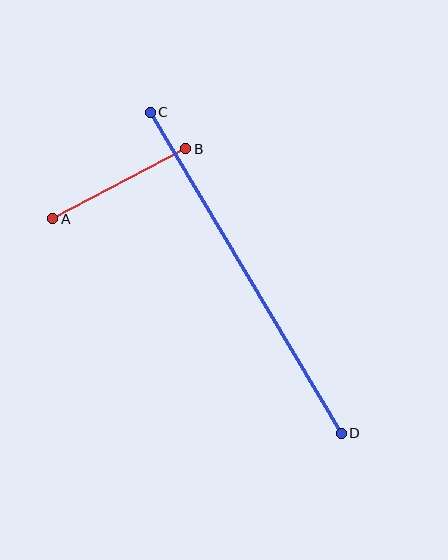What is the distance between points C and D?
The distance is approximately 373 pixels.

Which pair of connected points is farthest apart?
Points C and D are farthest apart.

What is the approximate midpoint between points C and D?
The midpoint is at approximately (246, 273) pixels.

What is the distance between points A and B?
The distance is approximately 150 pixels.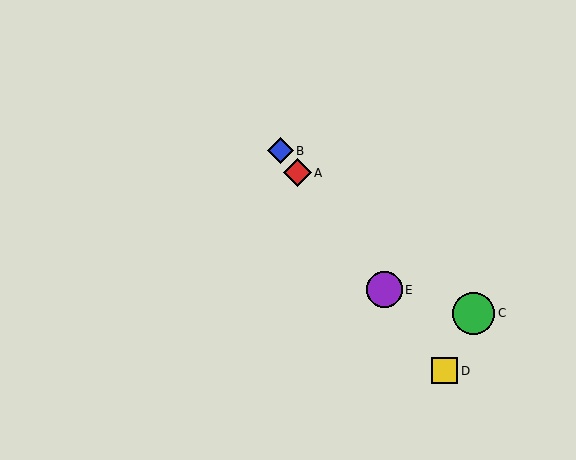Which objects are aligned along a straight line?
Objects A, B, D, E are aligned along a straight line.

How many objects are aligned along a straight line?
4 objects (A, B, D, E) are aligned along a straight line.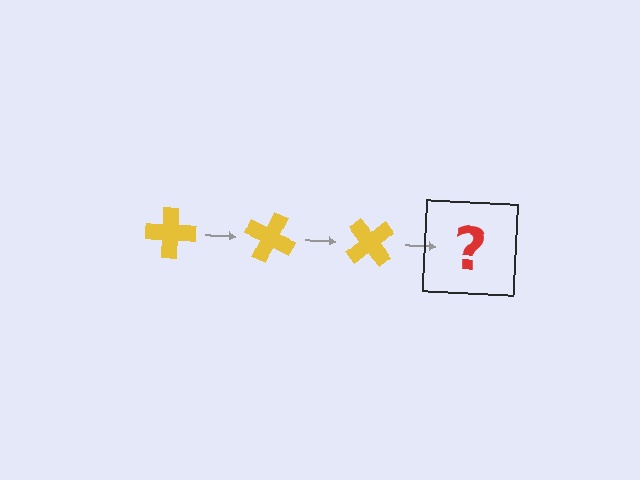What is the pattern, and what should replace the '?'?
The pattern is that the cross rotates 25 degrees each step. The '?' should be a yellow cross rotated 75 degrees.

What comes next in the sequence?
The next element should be a yellow cross rotated 75 degrees.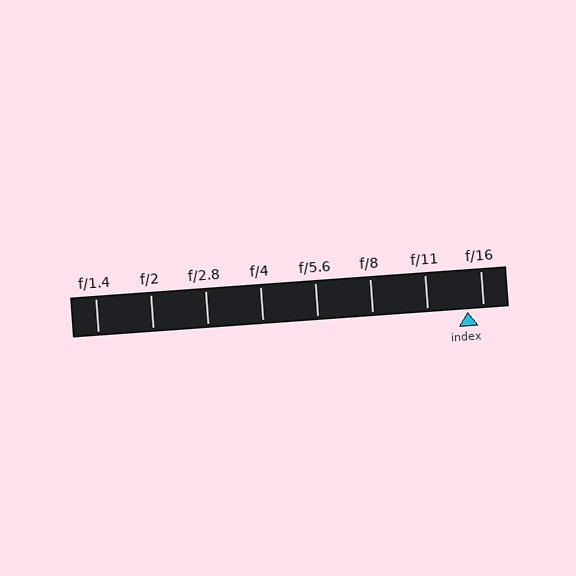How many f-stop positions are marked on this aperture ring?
There are 8 f-stop positions marked.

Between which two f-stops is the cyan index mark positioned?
The index mark is between f/11 and f/16.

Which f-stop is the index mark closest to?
The index mark is closest to f/16.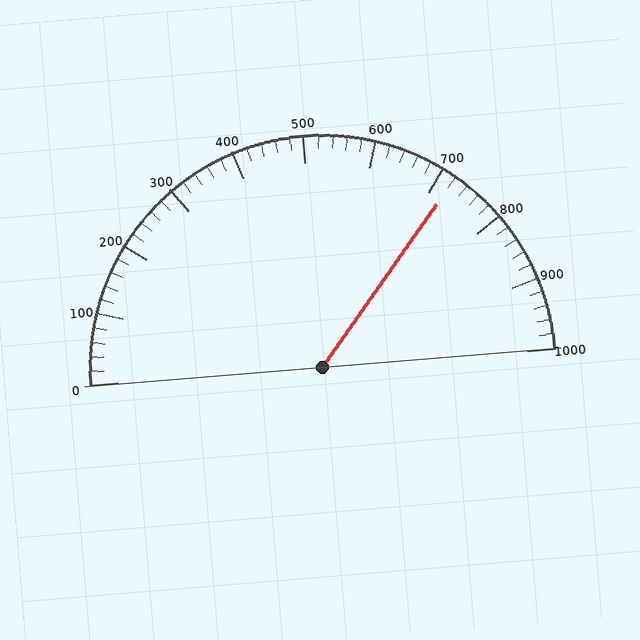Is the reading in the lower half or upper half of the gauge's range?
The reading is in the upper half of the range (0 to 1000).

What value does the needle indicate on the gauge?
The needle indicates approximately 720.